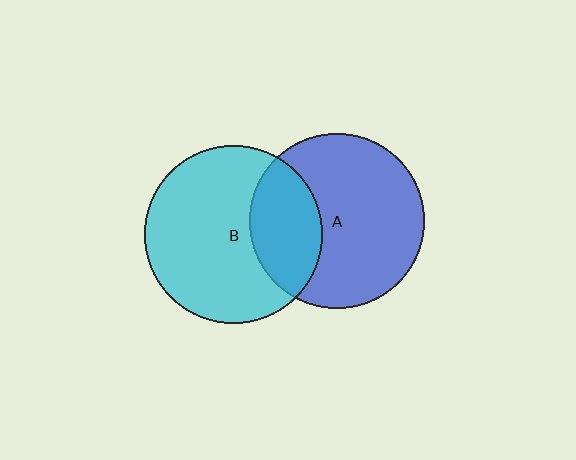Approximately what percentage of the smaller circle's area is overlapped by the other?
Approximately 30%.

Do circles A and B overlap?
Yes.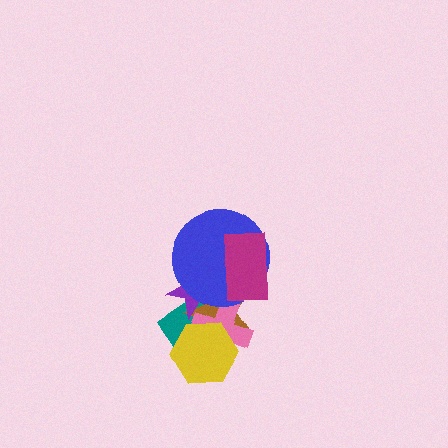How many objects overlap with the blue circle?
3 objects overlap with the blue circle.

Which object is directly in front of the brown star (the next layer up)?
The purple star is directly in front of the brown star.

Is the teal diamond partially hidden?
Yes, it is partially covered by another shape.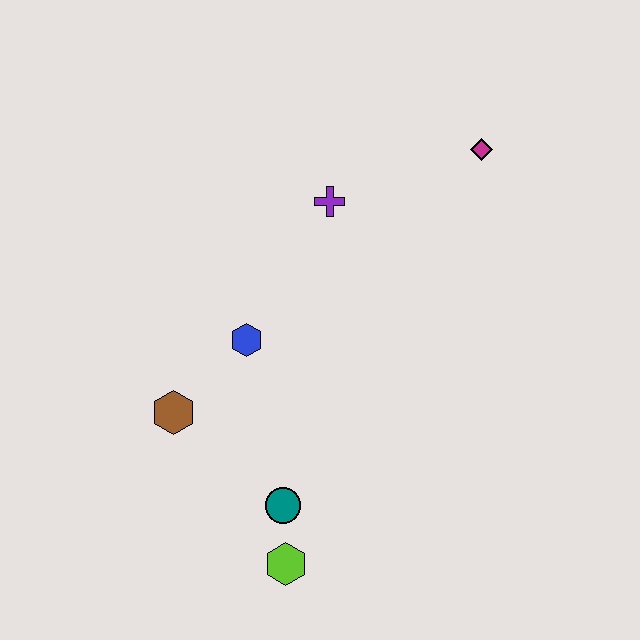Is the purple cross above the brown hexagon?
Yes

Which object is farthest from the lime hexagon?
The magenta diamond is farthest from the lime hexagon.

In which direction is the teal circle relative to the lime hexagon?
The teal circle is above the lime hexagon.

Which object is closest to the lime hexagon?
The teal circle is closest to the lime hexagon.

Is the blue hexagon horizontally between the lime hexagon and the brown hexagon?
Yes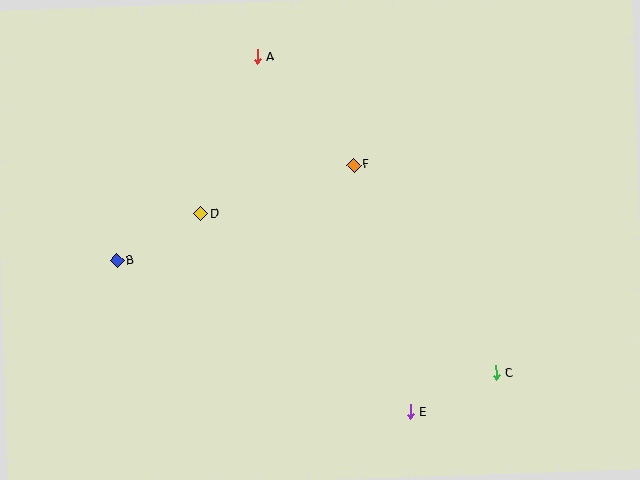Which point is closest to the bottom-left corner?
Point B is closest to the bottom-left corner.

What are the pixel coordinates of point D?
Point D is at (201, 214).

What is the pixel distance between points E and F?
The distance between E and F is 253 pixels.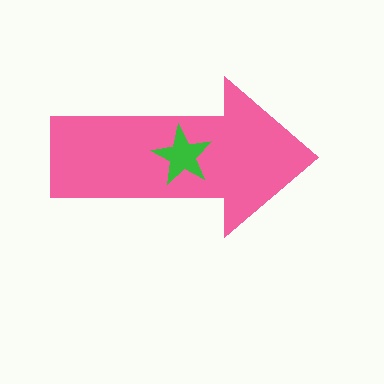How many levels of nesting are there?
2.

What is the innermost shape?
The green star.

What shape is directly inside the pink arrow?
The green star.